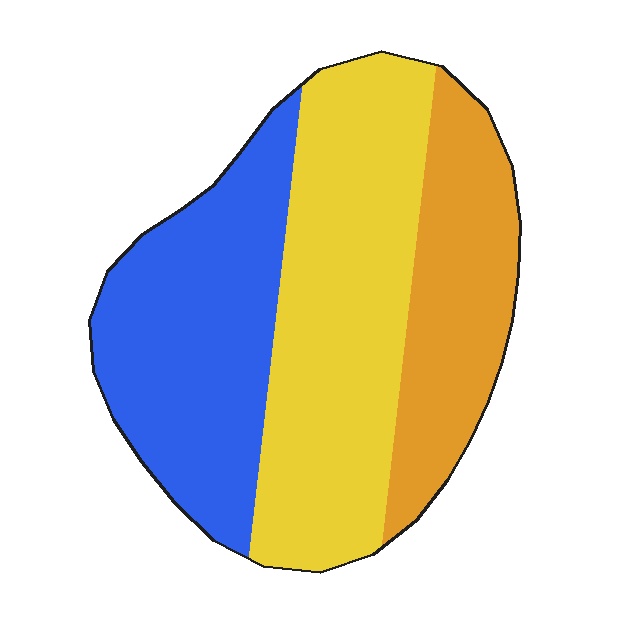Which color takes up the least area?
Orange, at roughly 25%.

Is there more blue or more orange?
Blue.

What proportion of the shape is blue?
Blue takes up about one third (1/3) of the shape.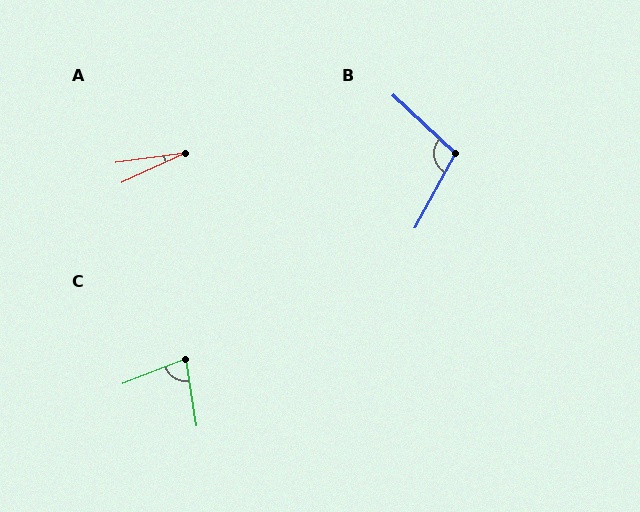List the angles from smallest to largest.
A (18°), C (77°), B (105°).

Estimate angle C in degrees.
Approximately 77 degrees.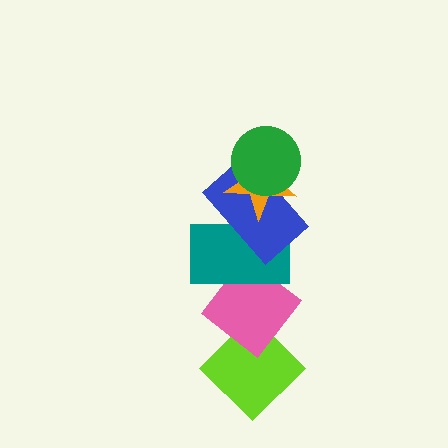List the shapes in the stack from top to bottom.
From top to bottom: the green circle, the orange star, the blue rectangle, the teal rectangle, the pink diamond, the lime diamond.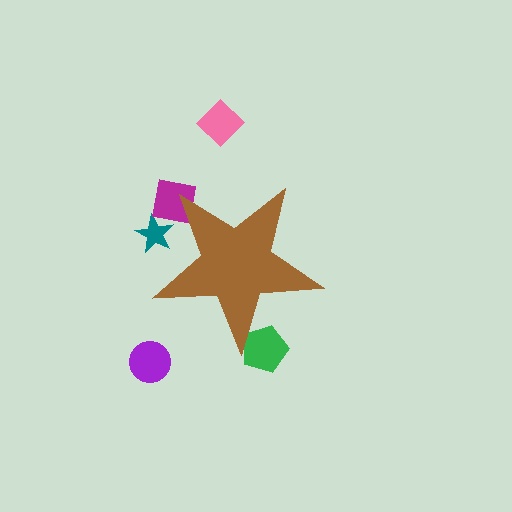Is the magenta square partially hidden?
Yes, the magenta square is partially hidden behind the brown star.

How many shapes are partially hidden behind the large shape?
3 shapes are partially hidden.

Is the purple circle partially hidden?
No, the purple circle is fully visible.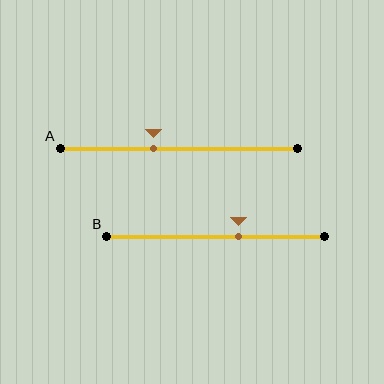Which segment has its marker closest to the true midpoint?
Segment B has its marker closest to the true midpoint.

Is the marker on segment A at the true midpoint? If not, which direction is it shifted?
No, the marker on segment A is shifted to the left by about 11% of the segment length.